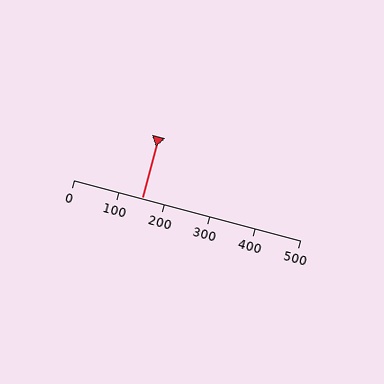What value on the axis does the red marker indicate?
The marker indicates approximately 150.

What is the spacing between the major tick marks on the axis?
The major ticks are spaced 100 apart.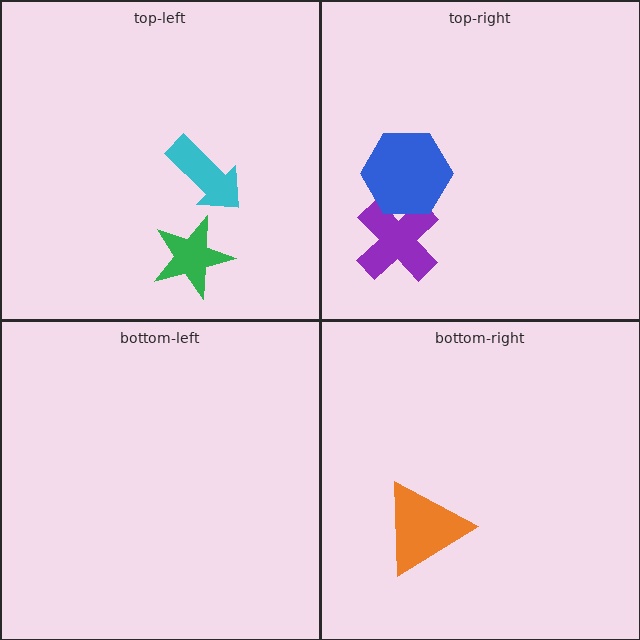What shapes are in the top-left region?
The cyan arrow, the green star.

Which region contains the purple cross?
The top-right region.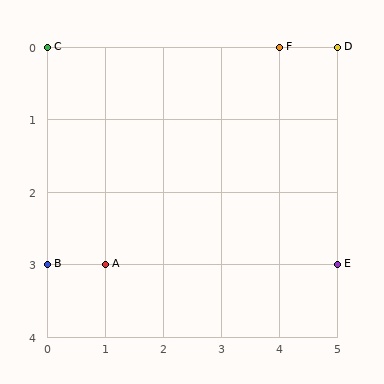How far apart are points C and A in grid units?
Points C and A are 1 column and 3 rows apart (about 3.2 grid units diagonally).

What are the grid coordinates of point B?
Point B is at grid coordinates (0, 3).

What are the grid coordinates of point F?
Point F is at grid coordinates (4, 0).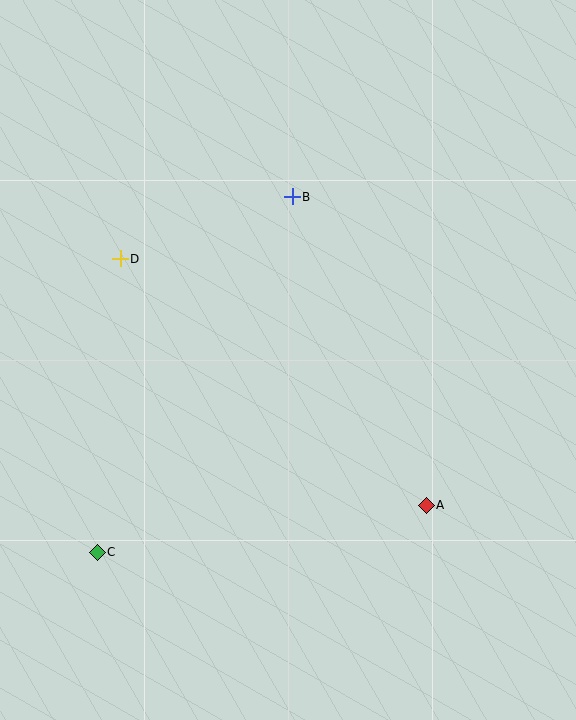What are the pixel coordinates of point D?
Point D is at (120, 259).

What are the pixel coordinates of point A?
Point A is at (426, 505).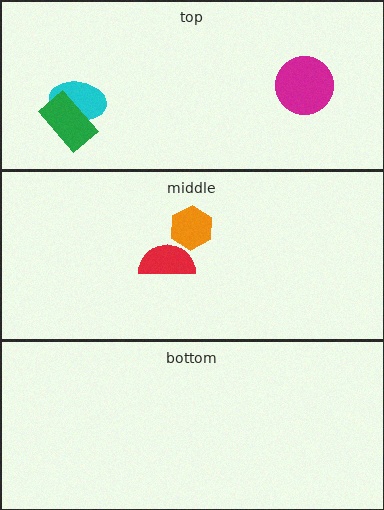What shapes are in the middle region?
The red semicircle, the orange hexagon.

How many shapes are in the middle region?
2.